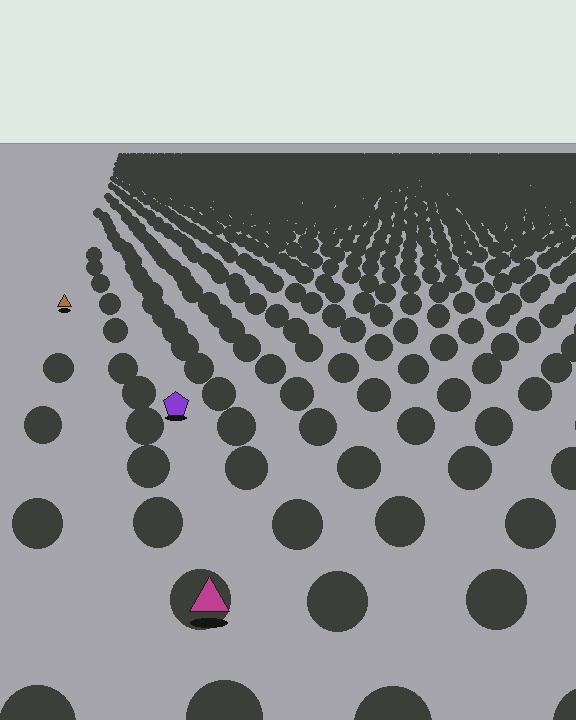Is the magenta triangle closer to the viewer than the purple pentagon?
Yes. The magenta triangle is closer — you can tell from the texture gradient: the ground texture is coarser near it.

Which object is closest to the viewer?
The magenta triangle is closest. The texture marks near it are larger and more spread out.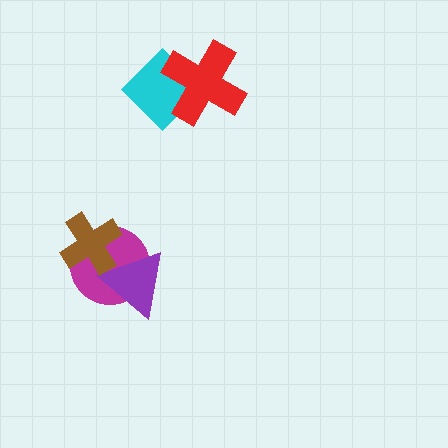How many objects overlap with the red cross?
1 object overlaps with the red cross.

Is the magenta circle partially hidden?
Yes, it is partially covered by another shape.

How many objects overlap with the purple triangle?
2 objects overlap with the purple triangle.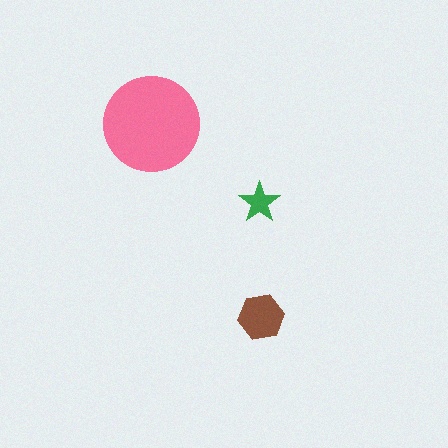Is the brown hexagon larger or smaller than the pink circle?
Smaller.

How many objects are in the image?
There are 3 objects in the image.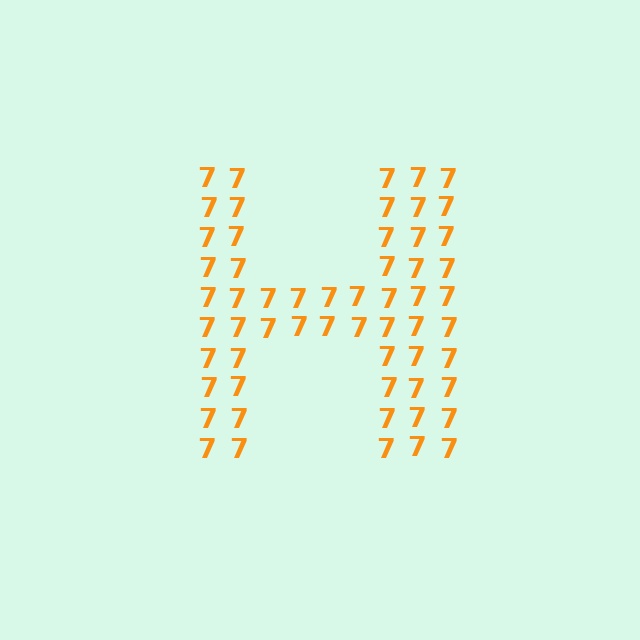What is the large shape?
The large shape is the letter H.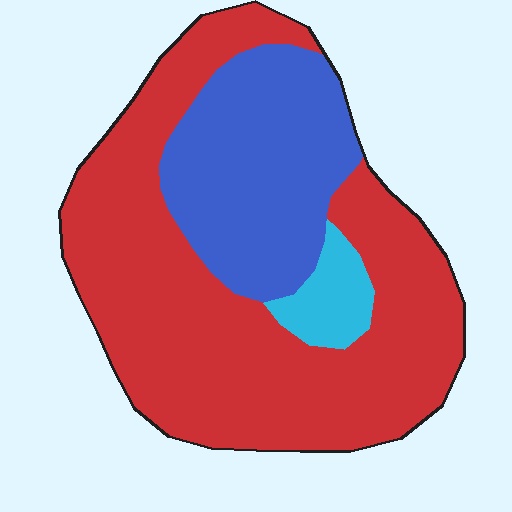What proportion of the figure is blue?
Blue takes up about one quarter (1/4) of the figure.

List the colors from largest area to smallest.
From largest to smallest: red, blue, cyan.